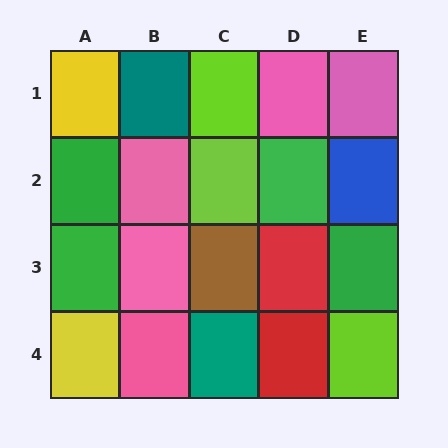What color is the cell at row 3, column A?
Green.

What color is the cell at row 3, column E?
Green.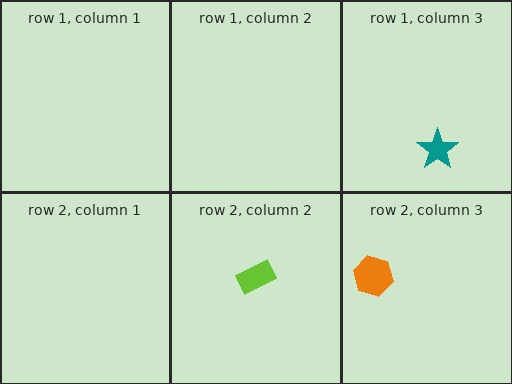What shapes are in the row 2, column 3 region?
The orange hexagon.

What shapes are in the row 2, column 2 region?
The lime rectangle.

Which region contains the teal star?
The row 1, column 3 region.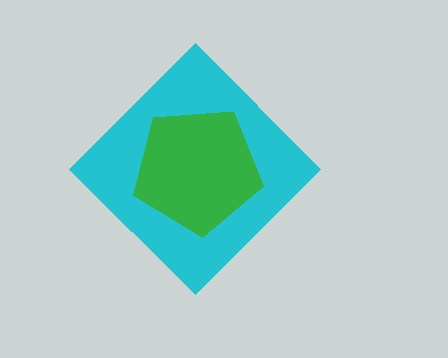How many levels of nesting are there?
2.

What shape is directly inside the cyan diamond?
The green pentagon.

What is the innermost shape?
The green pentagon.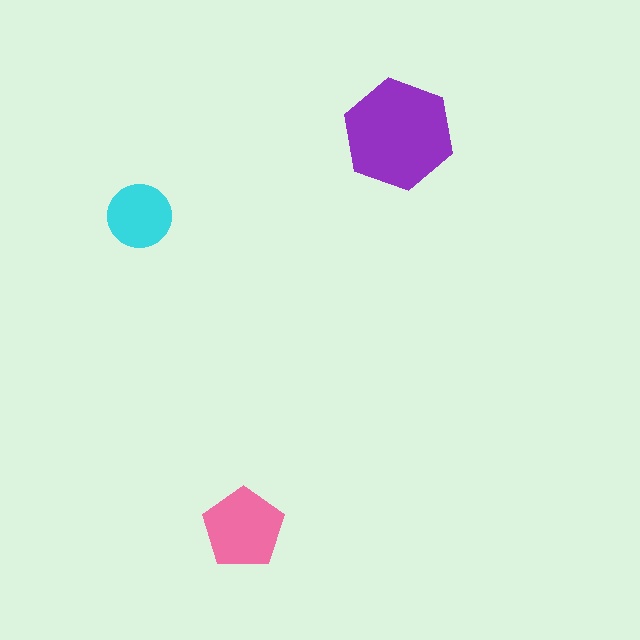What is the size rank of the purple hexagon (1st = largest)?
1st.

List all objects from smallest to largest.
The cyan circle, the pink pentagon, the purple hexagon.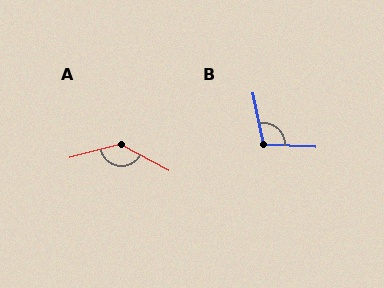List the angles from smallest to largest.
B (104°), A (136°).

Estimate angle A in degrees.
Approximately 136 degrees.